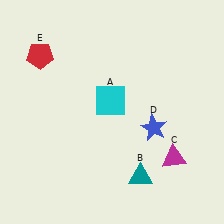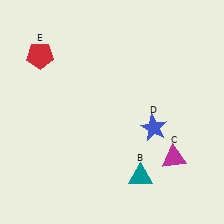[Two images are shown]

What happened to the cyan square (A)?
The cyan square (A) was removed in Image 2. It was in the top-left area of Image 1.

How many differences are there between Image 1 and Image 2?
There is 1 difference between the two images.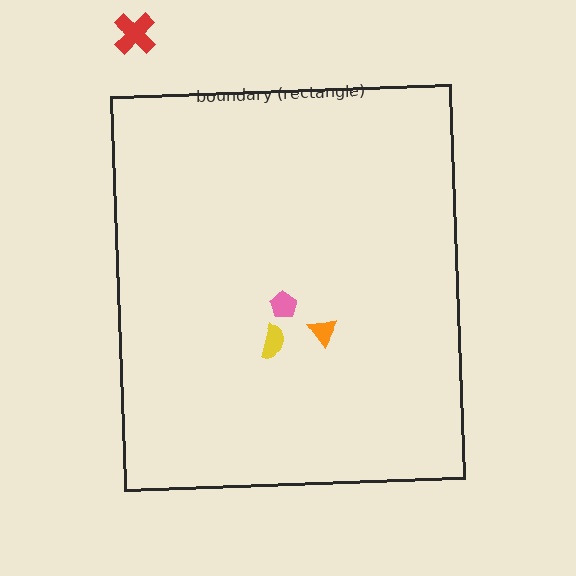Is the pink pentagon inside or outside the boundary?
Inside.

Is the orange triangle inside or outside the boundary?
Inside.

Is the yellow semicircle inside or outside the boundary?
Inside.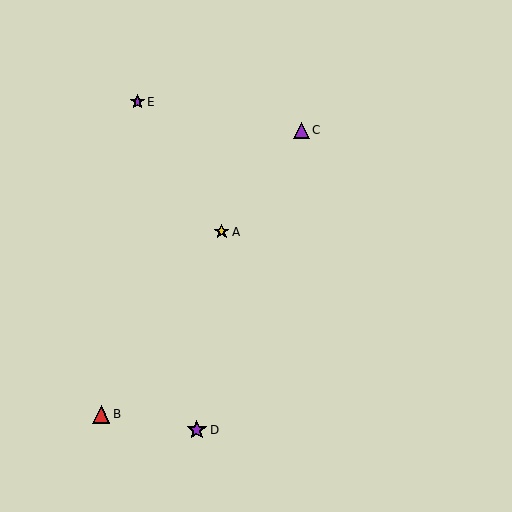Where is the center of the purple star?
The center of the purple star is at (137, 102).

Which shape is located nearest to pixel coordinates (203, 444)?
The purple star (labeled D) at (197, 430) is nearest to that location.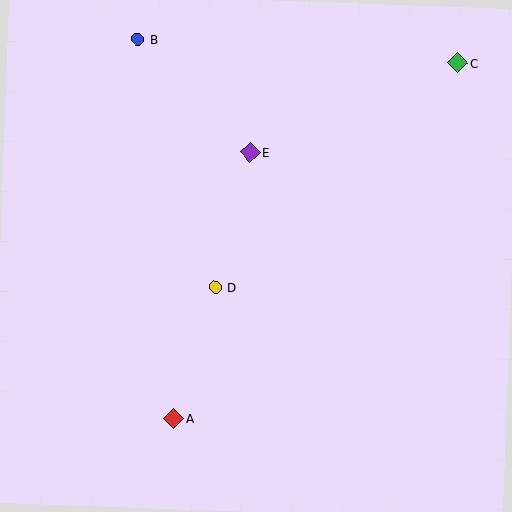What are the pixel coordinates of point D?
Point D is at (215, 287).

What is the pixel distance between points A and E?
The distance between A and E is 277 pixels.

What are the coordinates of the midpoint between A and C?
The midpoint between A and C is at (316, 241).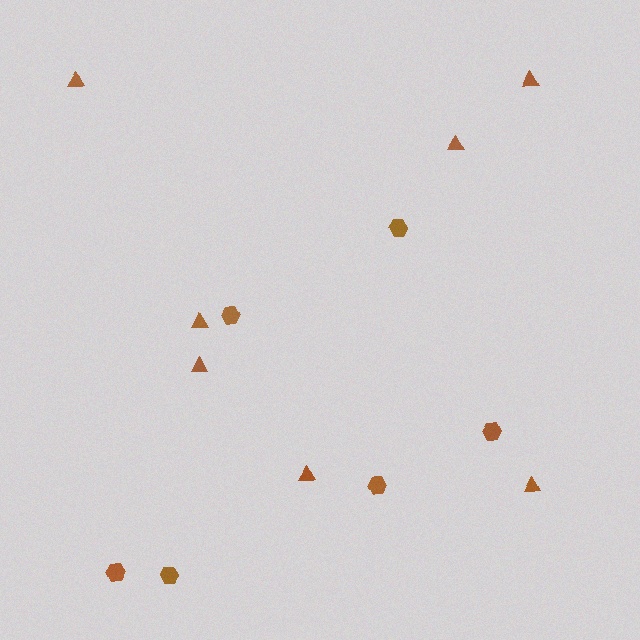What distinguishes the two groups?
There are 2 groups: one group of triangles (7) and one group of hexagons (6).